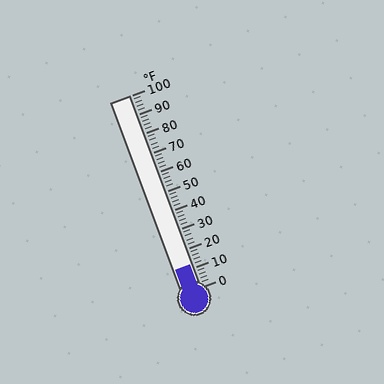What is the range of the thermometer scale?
The thermometer scale ranges from 0°F to 100°F.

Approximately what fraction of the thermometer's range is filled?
The thermometer is filled to approximately 10% of its range.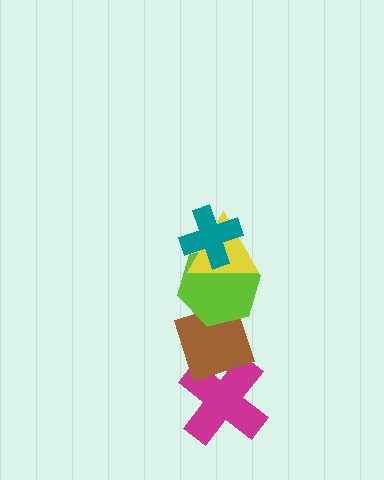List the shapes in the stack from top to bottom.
From top to bottom: the teal cross, the yellow triangle, the lime hexagon, the brown diamond, the magenta cross.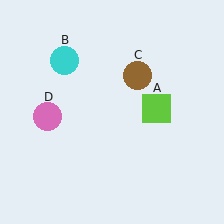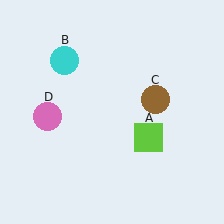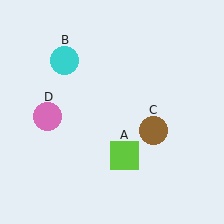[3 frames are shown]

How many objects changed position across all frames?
2 objects changed position: lime square (object A), brown circle (object C).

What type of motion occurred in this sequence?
The lime square (object A), brown circle (object C) rotated clockwise around the center of the scene.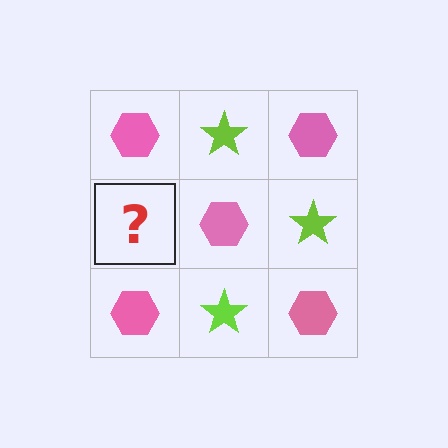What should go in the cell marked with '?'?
The missing cell should contain a lime star.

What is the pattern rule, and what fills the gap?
The rule is that it alternates pink hexagon and lime star in a checkerboard pattern. The gap should be filled with a lime star.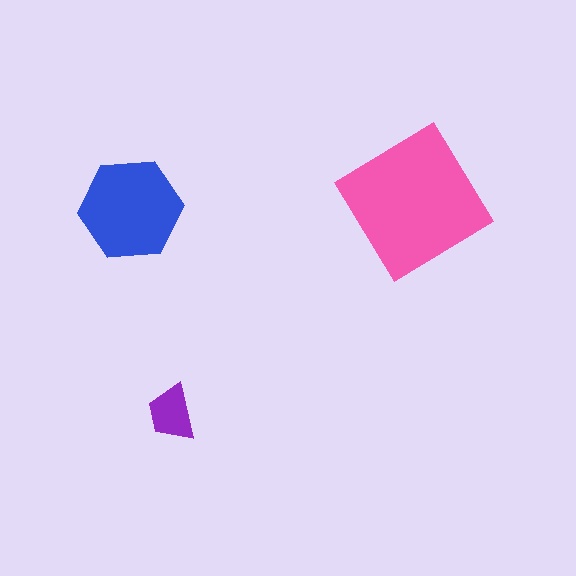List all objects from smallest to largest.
The purple trapezoid, the blue hexagon, the pink diamond.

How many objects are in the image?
There are 3 objects in the image.